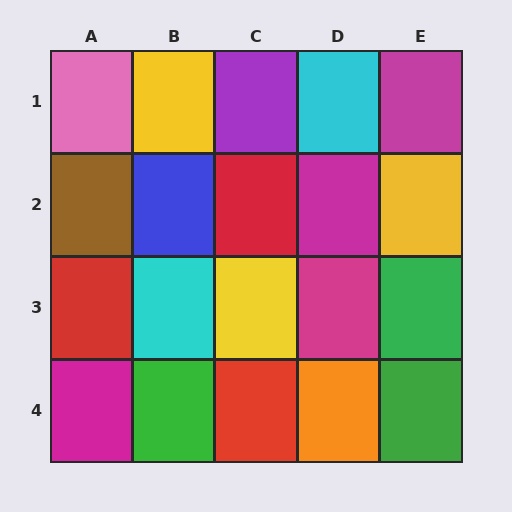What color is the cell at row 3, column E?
Green.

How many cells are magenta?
4 cells are magenta.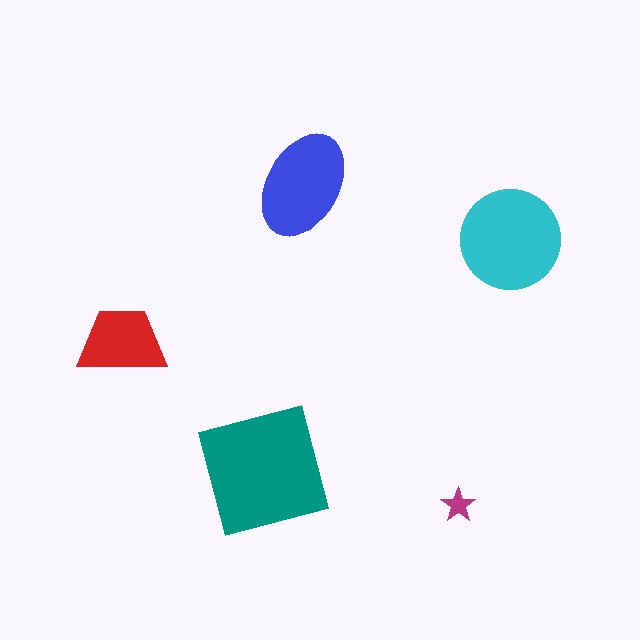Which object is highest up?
The blue ellipse is topmost.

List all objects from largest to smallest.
The teal square, the cyan circle, the blue ellipse, the red trapezoid, the magenta star.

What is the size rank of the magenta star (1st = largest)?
5th.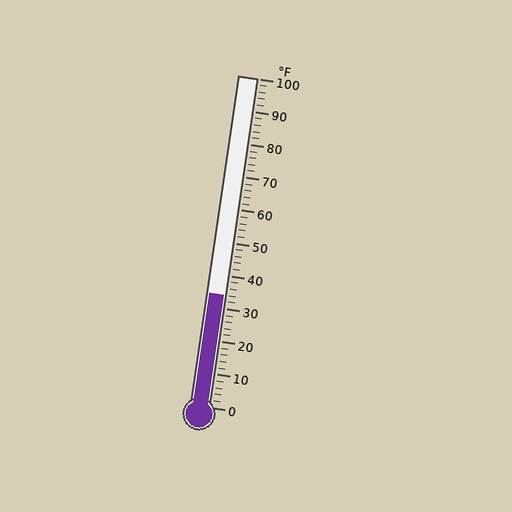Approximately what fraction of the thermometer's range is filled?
The thermometer is filled to approximately 35% of its range.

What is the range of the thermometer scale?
The thermometer scale ranges from 0°F to 100°F.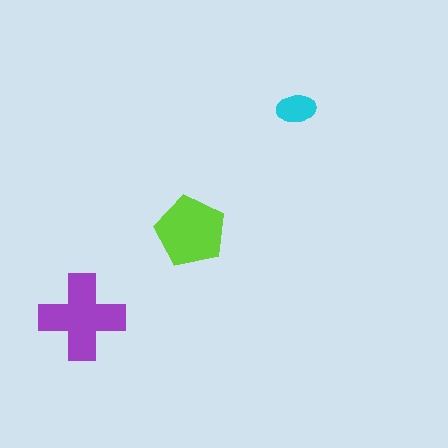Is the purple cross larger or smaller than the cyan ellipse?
Larger.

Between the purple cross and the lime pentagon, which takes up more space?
The purple cross.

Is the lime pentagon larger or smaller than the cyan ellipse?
Larger.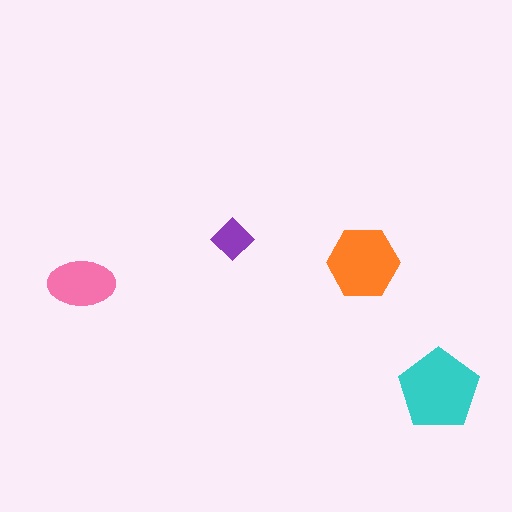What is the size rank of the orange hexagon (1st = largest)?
2nd.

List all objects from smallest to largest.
The purple diamond, the pink ellipse, the orange hexagon, the cyan pentagon.